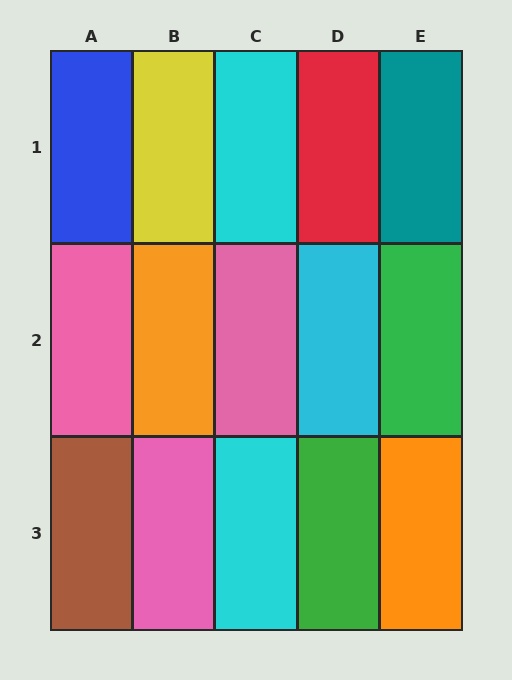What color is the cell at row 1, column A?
Blue.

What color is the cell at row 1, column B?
Yellow.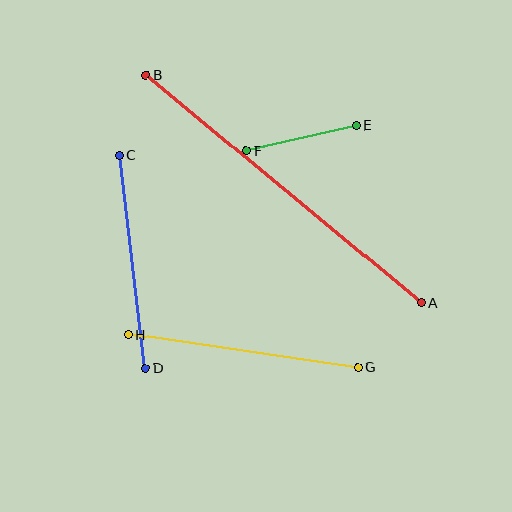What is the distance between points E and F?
The distance is approximately 113 pixels.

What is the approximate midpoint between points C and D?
The midpoint is at approximately (132, 262) pixels.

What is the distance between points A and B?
The distance is approximately 357 pixels.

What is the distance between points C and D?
The distance is approximately 215 pixels.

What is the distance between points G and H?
The distance is approximately 232 pixels.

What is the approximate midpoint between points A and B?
The midpoint is at approximately (284, 189) pixels.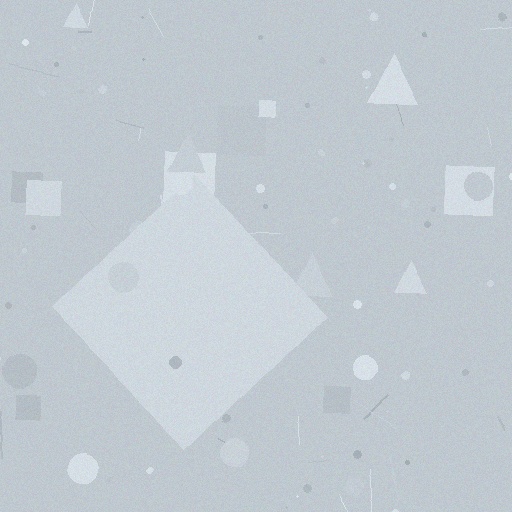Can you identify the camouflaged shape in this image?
The camouflaged shape is a diamond.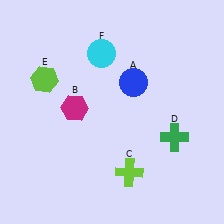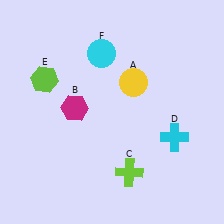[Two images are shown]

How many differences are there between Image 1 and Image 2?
There are 2 differences between the two images.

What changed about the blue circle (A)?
In Image 1, A is blue. In Image 2, it changed to yellow.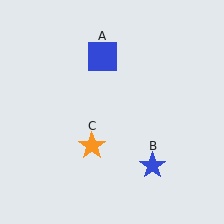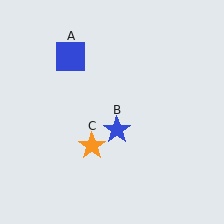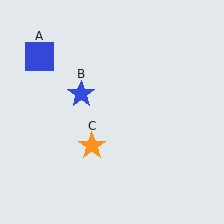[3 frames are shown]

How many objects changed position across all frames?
2 objects changed position: blue square (object A), blue star (object B).